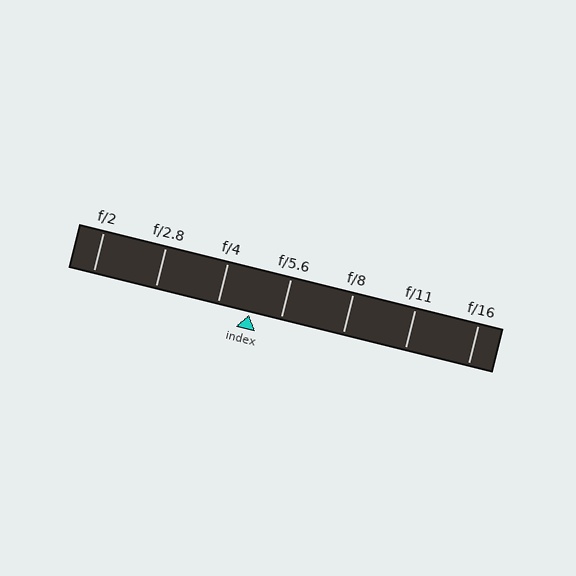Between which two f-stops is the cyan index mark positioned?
The index mark is between f/4 and f/5.6.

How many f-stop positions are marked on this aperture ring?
There are 7 f-stop positions marked.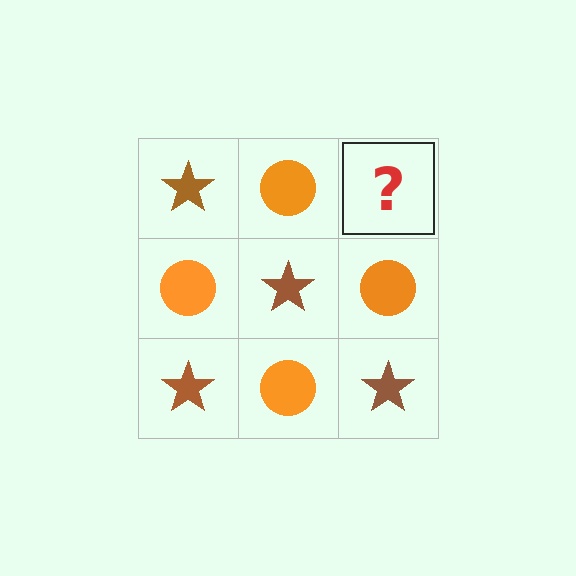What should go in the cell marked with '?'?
The missing cell should contain a brown star.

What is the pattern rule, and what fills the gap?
The rule is that it alternates brown star and orange circle in a checkerboard pattern. The gap should be filled with a brown star.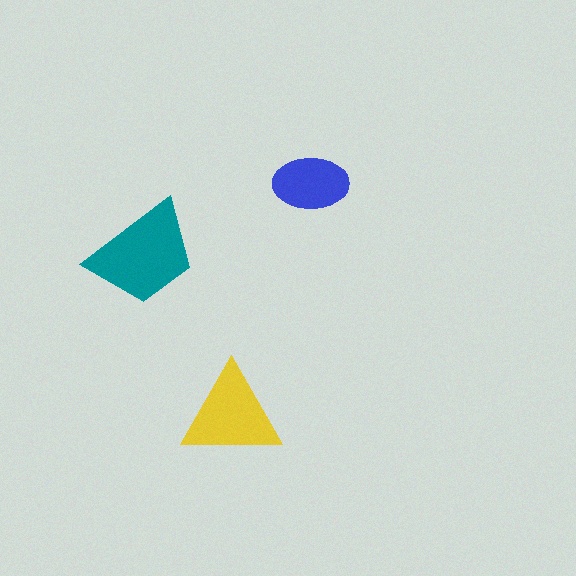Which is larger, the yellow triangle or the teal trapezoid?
The teal trapezoid.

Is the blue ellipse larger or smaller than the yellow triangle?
Smaller.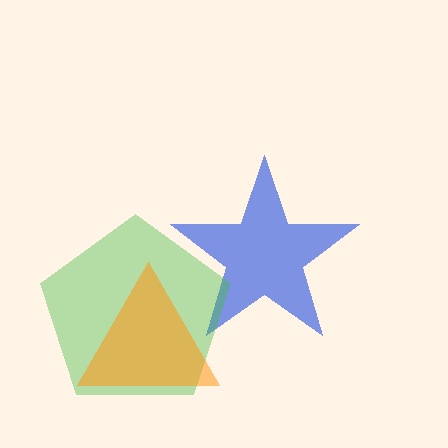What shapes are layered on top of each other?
The layered shapes are: a blue star, a green pentagon, an orange triangle.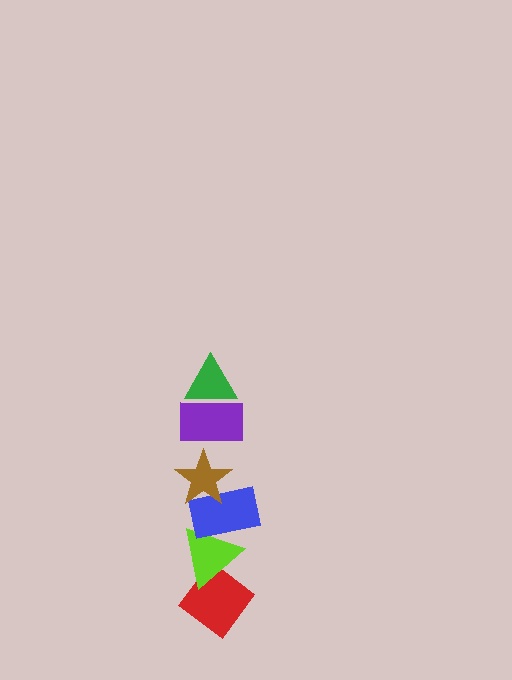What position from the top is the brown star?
The brown star is 3rd from the top.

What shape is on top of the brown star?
The purple rectangle is on top of the brown star.